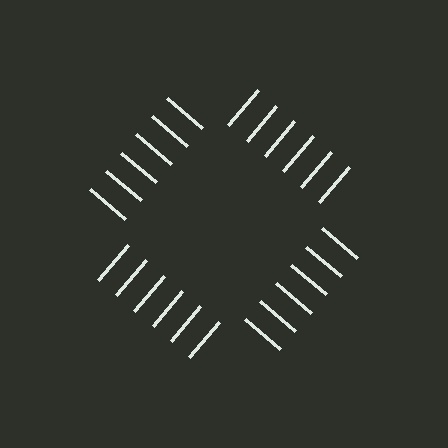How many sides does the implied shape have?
4 sides — the line-ends trace a square.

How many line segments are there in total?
24 — 6 along each of the 4 edges.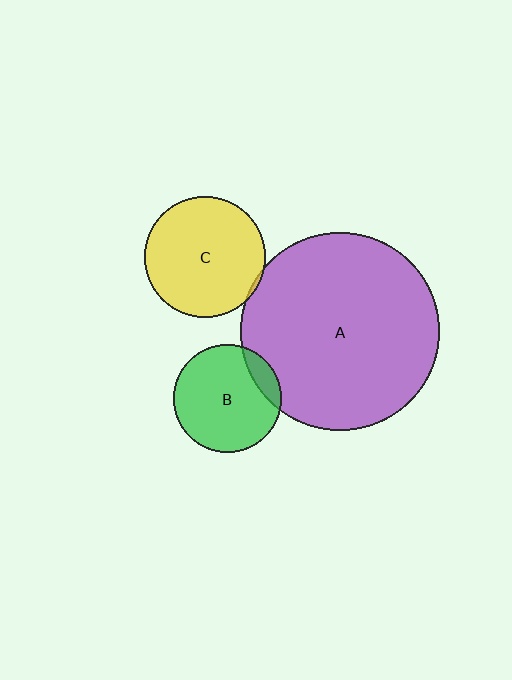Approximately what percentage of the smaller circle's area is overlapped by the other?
Approximately 15%.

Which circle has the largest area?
Circle A (purple).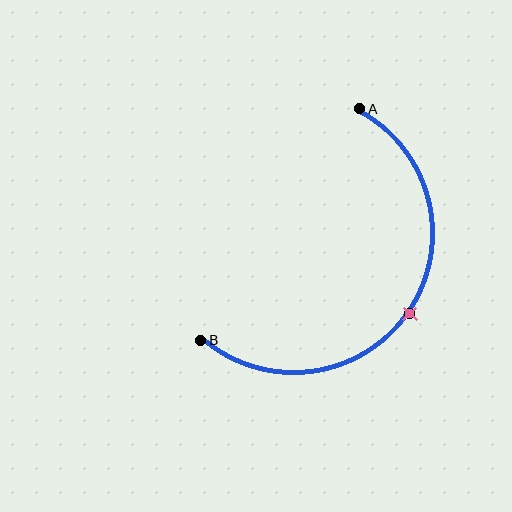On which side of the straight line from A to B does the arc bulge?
The arc bulges below and to the right of the straight line connecting A and B.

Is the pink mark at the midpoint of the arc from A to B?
Yes. The pink mark lies on the arc at equal arc-length from both A and B — it is the arc midpoint.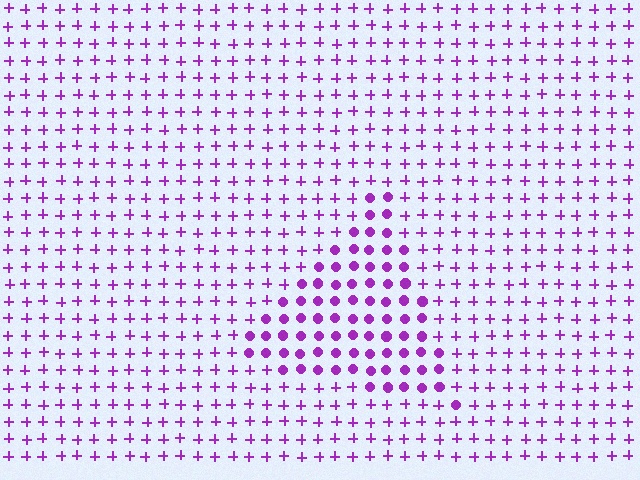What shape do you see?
I see a triangle.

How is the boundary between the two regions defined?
The boundary is defined by a change in element shape: circles inside vs. plus signs outside. All elements share the same color and spacing.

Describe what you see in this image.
The image is filled with small purple elements arranged in a uniform grid. A triangle-shaped region contains circles, while the surrounding area contains plus signs. The boundary is defined purely by the change in element shape.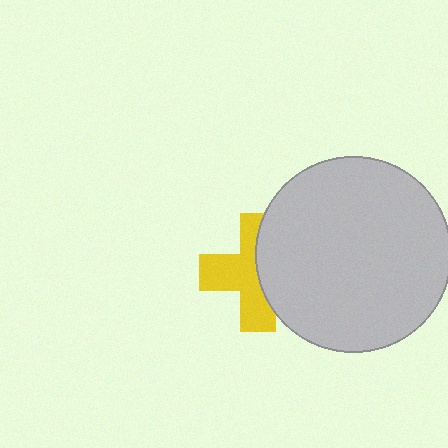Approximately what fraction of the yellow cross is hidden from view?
Roughly 43% of the yellow cross is hidden behind the light gray circle.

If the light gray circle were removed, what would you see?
You would see the complete yellow cross.